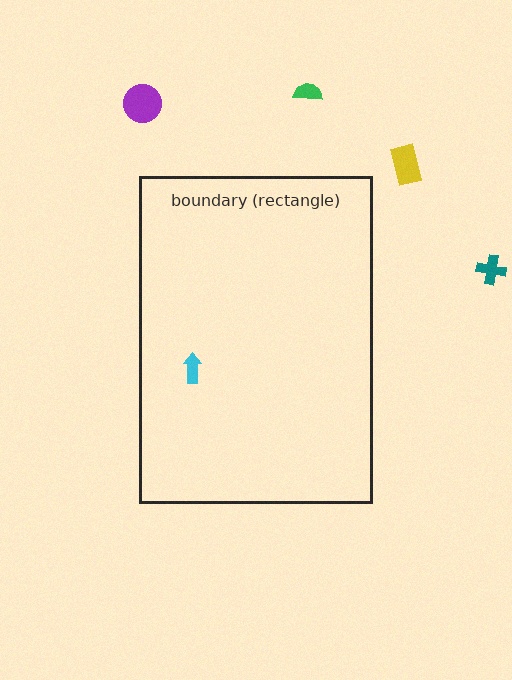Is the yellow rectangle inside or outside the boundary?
Outside.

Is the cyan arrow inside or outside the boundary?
Inside.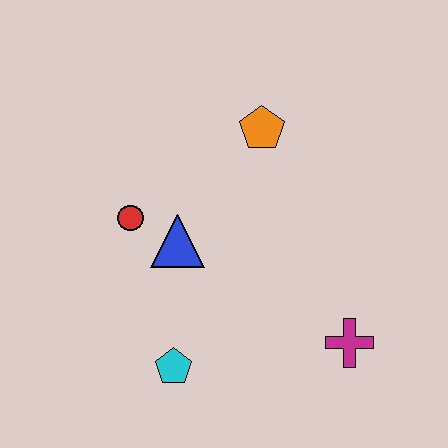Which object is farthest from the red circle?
The magenta cross is farthest from the red circle.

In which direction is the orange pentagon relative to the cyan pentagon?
The orange pentagon is above the cyan pentagon.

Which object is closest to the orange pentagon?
The blue triangle is closest to the orange pentagon.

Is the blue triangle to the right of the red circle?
Yes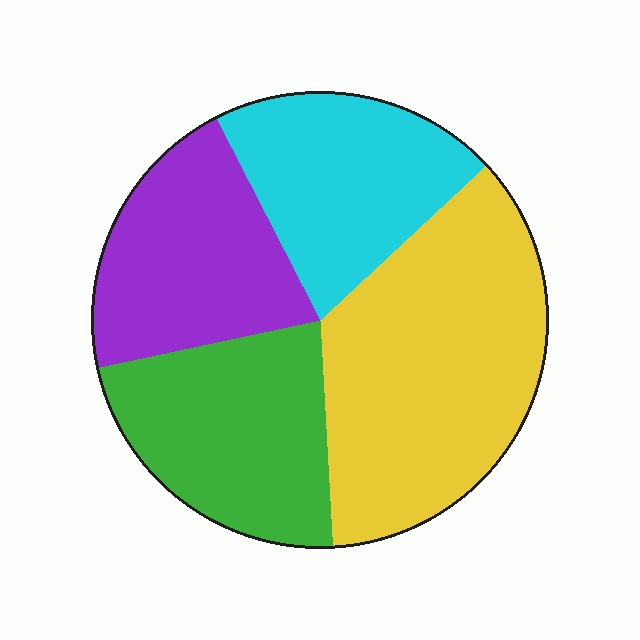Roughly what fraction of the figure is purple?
Purple covers roughly 20% of the figure.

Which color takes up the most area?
Yellow, at roughly 35%.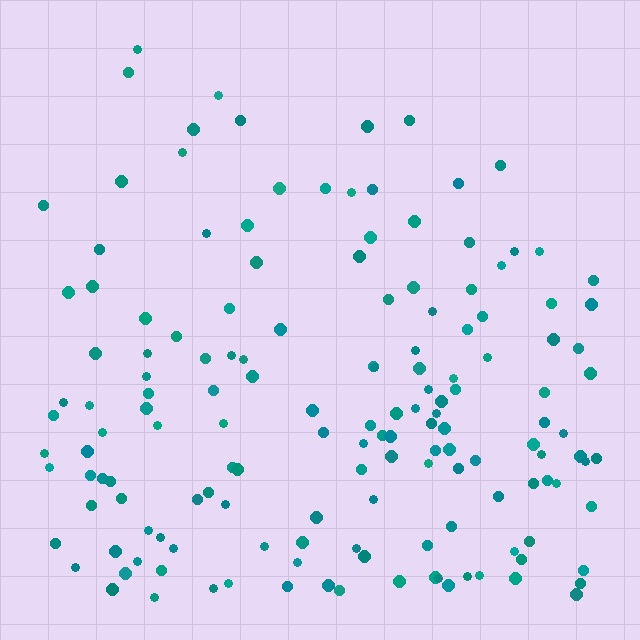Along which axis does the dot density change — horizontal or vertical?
Vertical.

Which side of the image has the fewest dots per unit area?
The top.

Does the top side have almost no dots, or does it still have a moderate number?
Still a moderate number, just noticeably fewer than the bottom.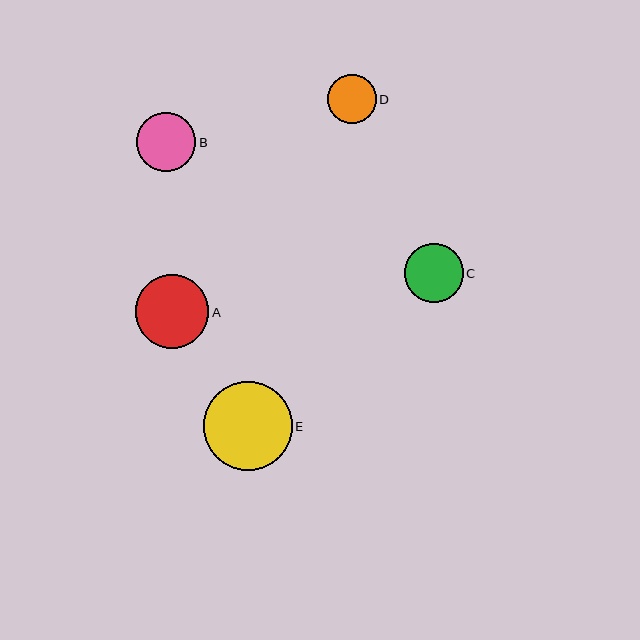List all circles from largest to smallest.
From largest to smallest: E, A, B, C, D.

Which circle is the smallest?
Circle D is the smallest with a size of approximately 49 pixels.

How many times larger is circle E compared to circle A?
Circle E is approximately 1.2 times the size of circle A.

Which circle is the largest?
Circle E is the largest with a size of approximately 89 pixels.